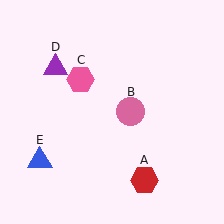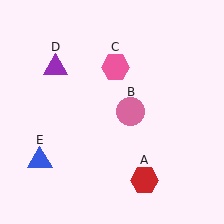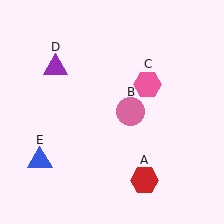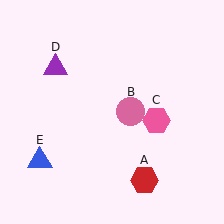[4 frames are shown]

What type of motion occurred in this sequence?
The pink hexagon (object C) rotated clockwise around the center of the scene.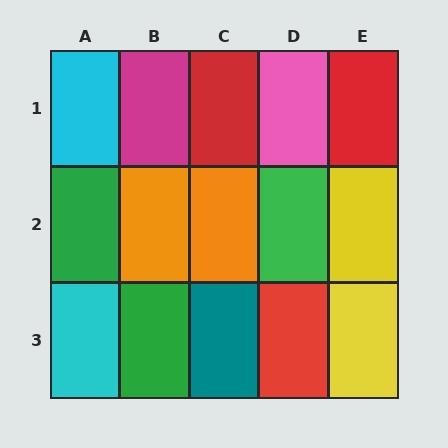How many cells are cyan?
2 cells are cyan.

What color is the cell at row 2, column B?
Orange.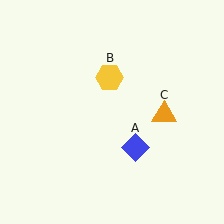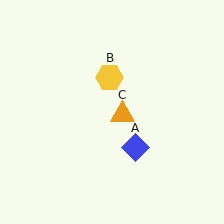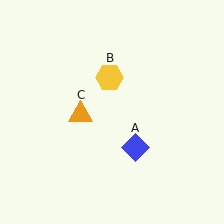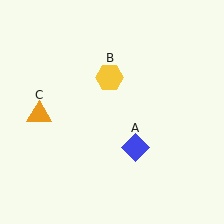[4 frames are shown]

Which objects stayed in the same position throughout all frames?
Blue diamond (object A) and yellow hexagon (object B) remained stationary.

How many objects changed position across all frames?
1 object changed position: orange triangle (object C).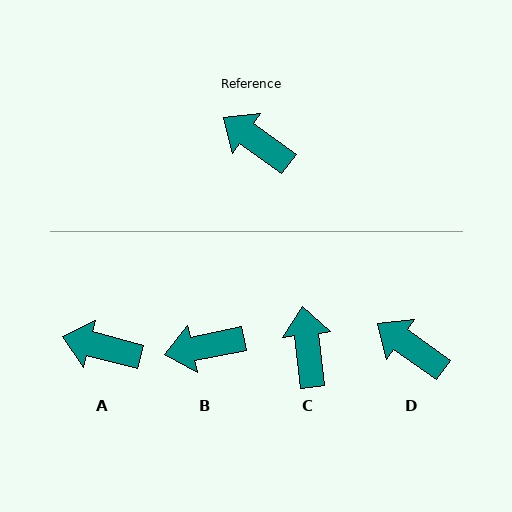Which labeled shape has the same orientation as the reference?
D.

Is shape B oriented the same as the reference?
No, it is off by about 47 degrees.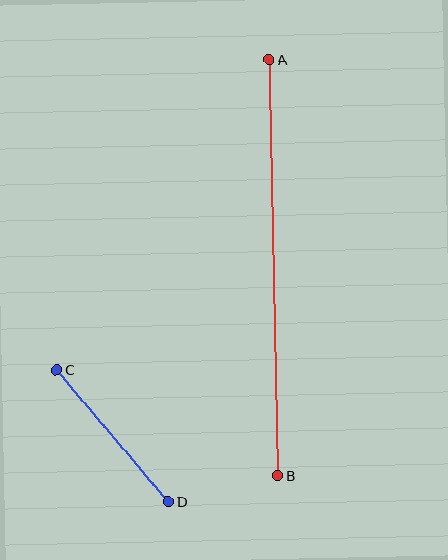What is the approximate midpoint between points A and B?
The midpoint is at approximately (274, 268) pixels.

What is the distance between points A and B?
The distance is approximately 416 pixels.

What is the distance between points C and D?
The distance is approximately 173 pixels.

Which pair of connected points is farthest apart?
Points A and B are farthest apart.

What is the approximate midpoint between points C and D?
The midpoint is at approximately (112, 436) pixels.